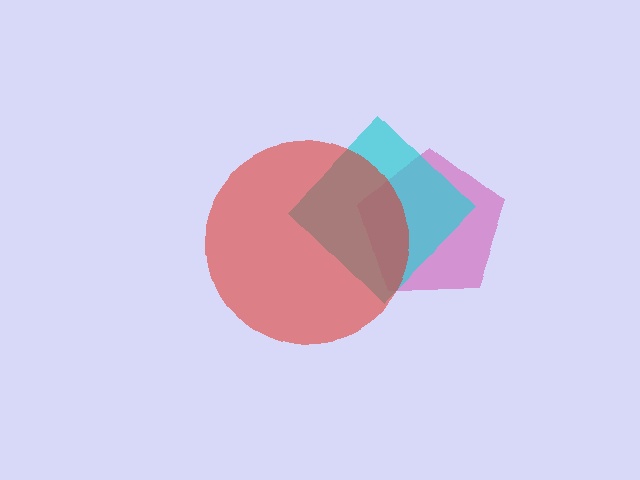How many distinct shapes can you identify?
There are 3 distinct shapes: a magenta pentagon, a cyan diamond, a red circle.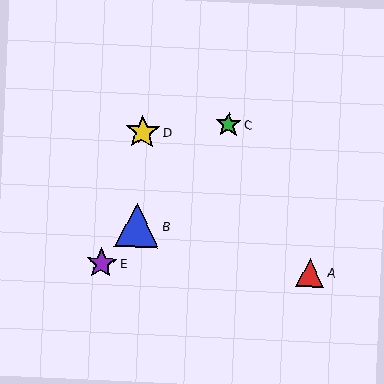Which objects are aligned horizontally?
Objects A, E are aligned horizontally.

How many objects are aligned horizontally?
2 objects (A, E) are aligned horizontally.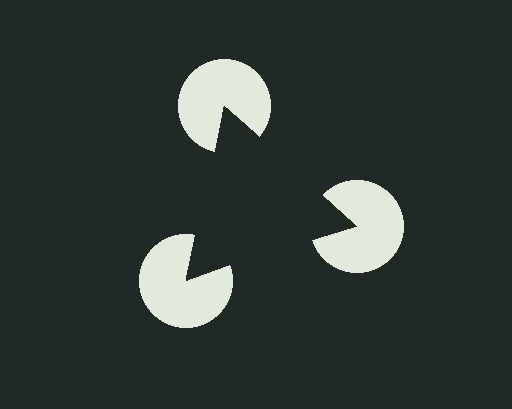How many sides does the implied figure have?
3 sides.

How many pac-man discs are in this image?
There are 3 — one at each vertex of the illusory triangle.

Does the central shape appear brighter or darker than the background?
It typically appears slightly darker than the background, even though no actual brightness change is drawn.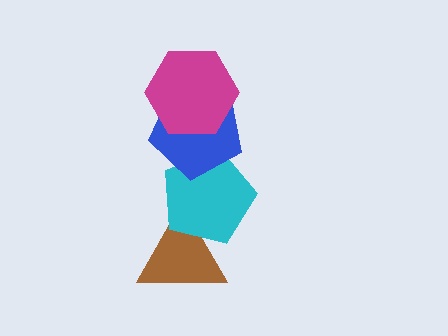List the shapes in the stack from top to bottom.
From top to bottom: the magenta hexagon, the blue pentagon, the cyan pentagon, the brown triangle.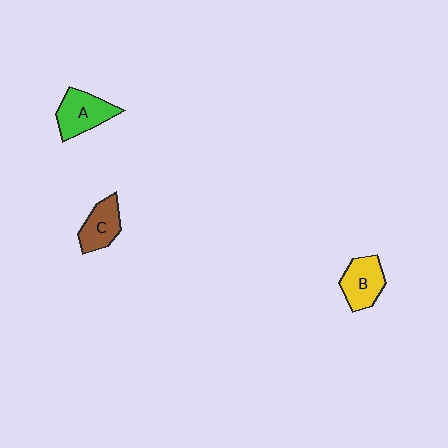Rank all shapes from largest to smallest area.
From largest to smallest: A (green), B (yellow), C (brown).